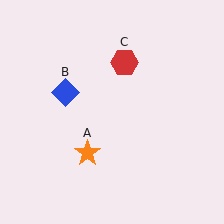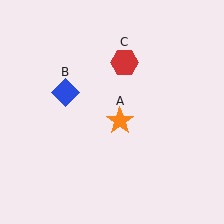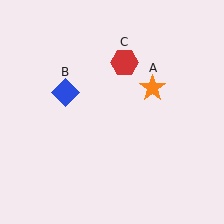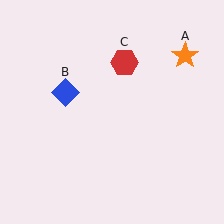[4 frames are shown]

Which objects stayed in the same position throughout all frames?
Blue diamond (object B) and red hexagon (object C) remained stationary.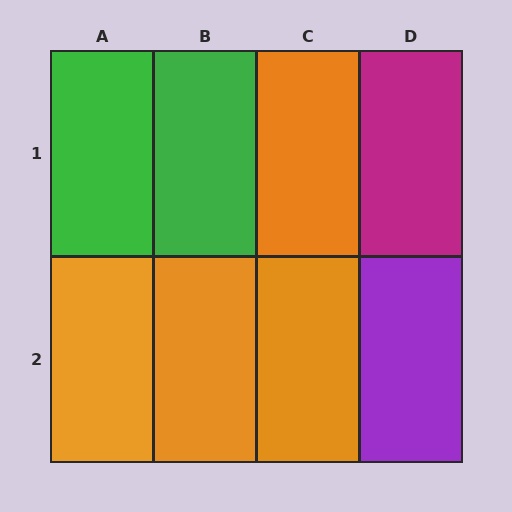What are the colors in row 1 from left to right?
Green, green, orange, magenta.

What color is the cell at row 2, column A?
Orange.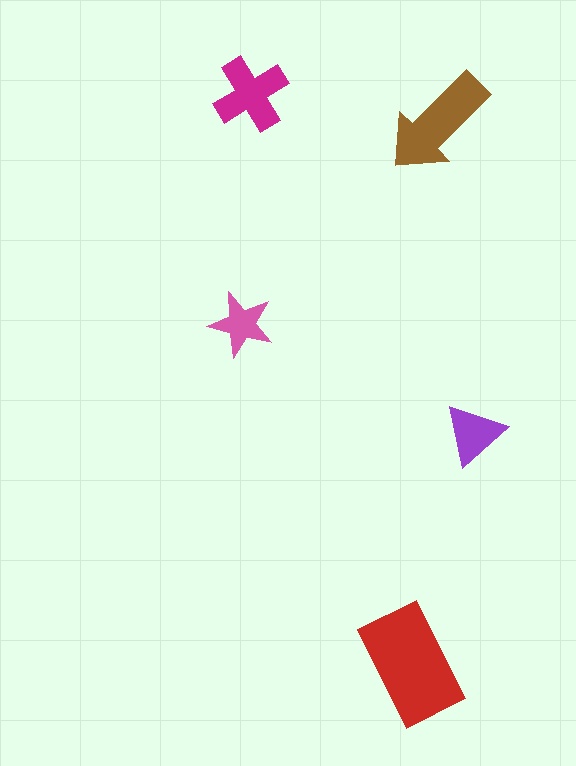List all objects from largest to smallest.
The red rectangle, the brown arrow, the magenta cross, the purple triangle, the pink star.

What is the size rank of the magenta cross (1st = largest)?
3rd.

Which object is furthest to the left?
The pink star is leftmost.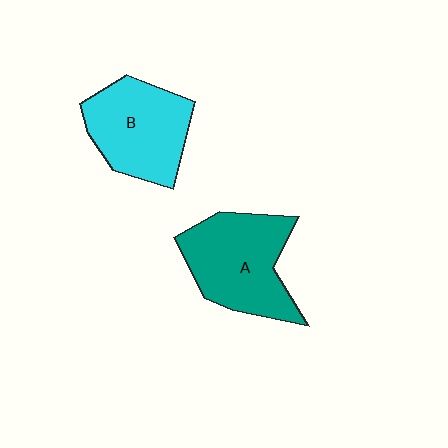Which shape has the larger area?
Shape A (teal).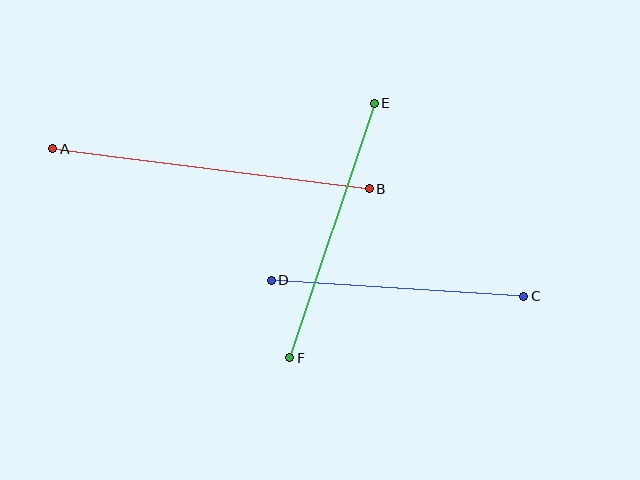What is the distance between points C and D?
The distance is approximately 253 pixels.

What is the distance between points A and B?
The distance is approximately 319 pixels.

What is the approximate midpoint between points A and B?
The midpoint is at approximately (211, 169) pixels.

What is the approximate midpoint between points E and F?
The midpoint is at approximately (332, 230) pixels.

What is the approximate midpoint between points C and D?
The midpoint is at approximately (397, 288) pixels.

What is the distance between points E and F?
The distance is approximately 268 pixels.